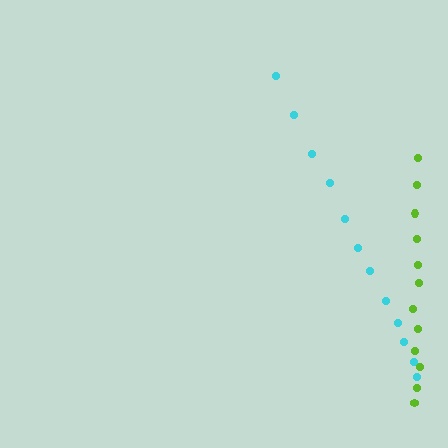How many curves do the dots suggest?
There are 2 distinct paths.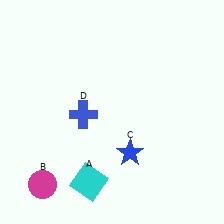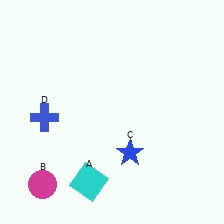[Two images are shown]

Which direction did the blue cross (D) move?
The blue cross (D) moved left.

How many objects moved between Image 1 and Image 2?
1 object moved between the two images.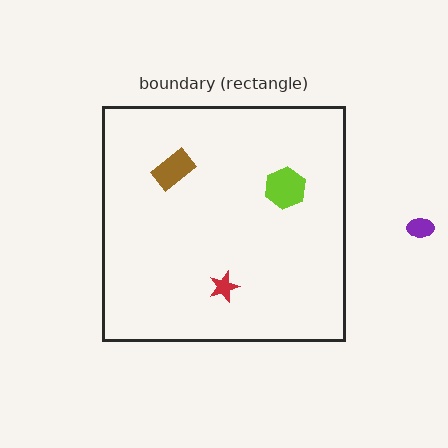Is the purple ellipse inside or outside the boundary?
Outside.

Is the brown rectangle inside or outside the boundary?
Inside.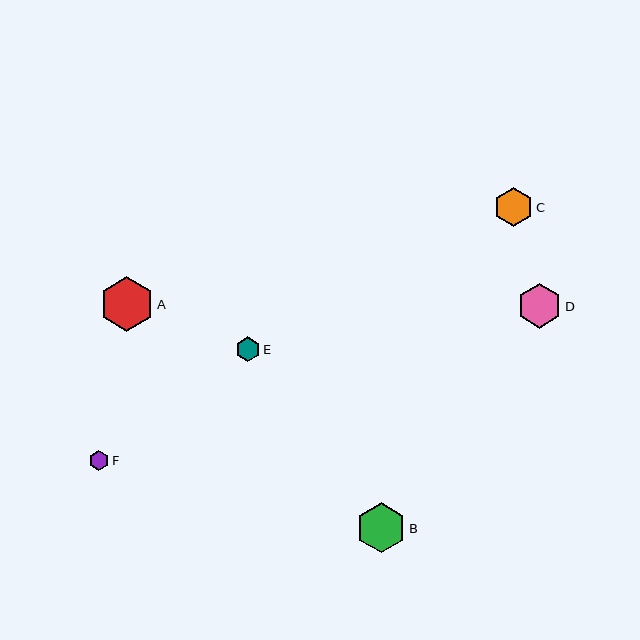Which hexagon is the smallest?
Hexagon F is the smallest with a size of approximately 21 pixels.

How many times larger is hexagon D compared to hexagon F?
Hexagon D is approximately 2.1 times the size of hexagon F.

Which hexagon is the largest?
Hexagon A is the largest with a size of approximately 54 pixels.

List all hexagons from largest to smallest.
From largest to smallest: A, B, D, C, E, F.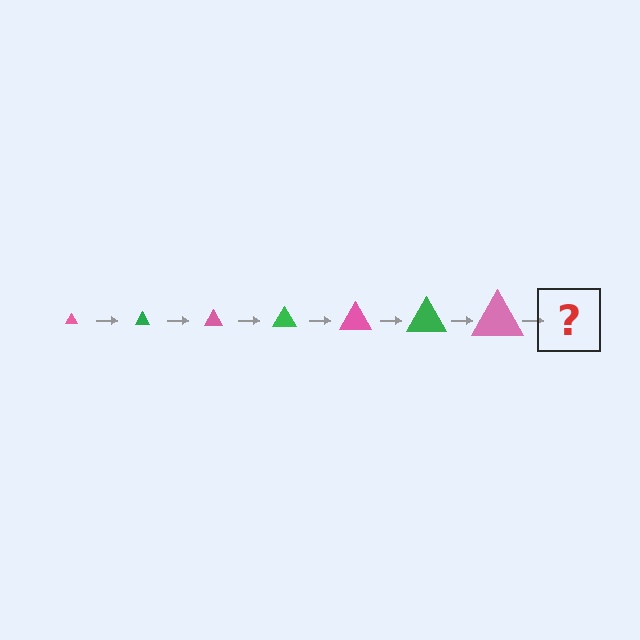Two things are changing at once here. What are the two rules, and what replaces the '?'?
The two rules are that the triangle grows larger each step and the color cycles through pink and green. The '?' should be a green triangle, larger than the previous one.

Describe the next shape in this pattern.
It should be a green triangle, larger than the previous one.